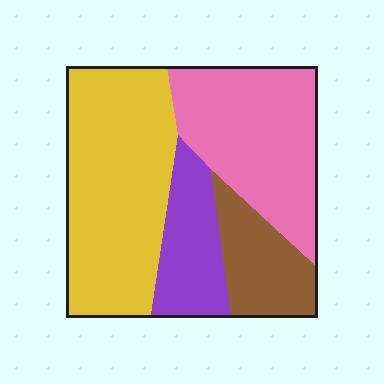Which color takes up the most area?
Yellow, at roughly 40%.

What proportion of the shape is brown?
Brown takes up less than a sixth of the shape.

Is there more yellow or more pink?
Yellow.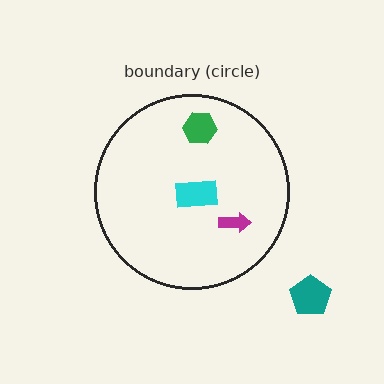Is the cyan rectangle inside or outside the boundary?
Inside.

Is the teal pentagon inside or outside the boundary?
Outside.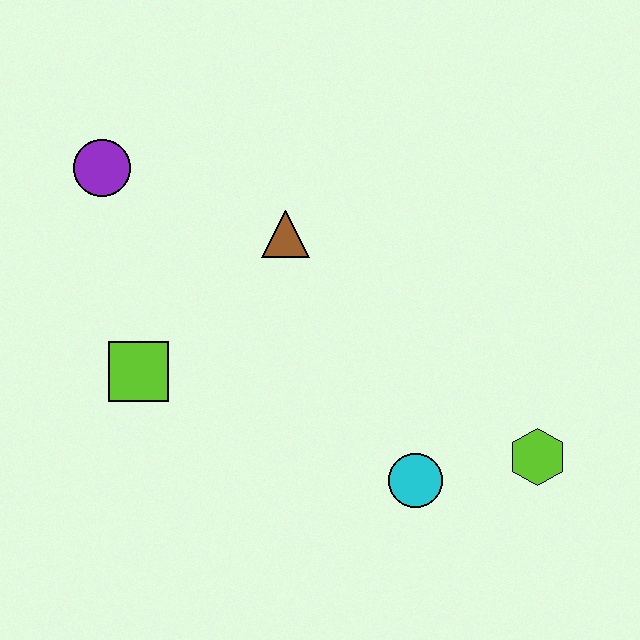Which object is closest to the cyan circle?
The lime hexagon is closest to the cyan circle.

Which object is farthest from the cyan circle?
The purple circle is farthest from the cyan circle.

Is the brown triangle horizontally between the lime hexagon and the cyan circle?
No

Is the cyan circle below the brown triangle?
Yes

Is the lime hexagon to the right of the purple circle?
Yes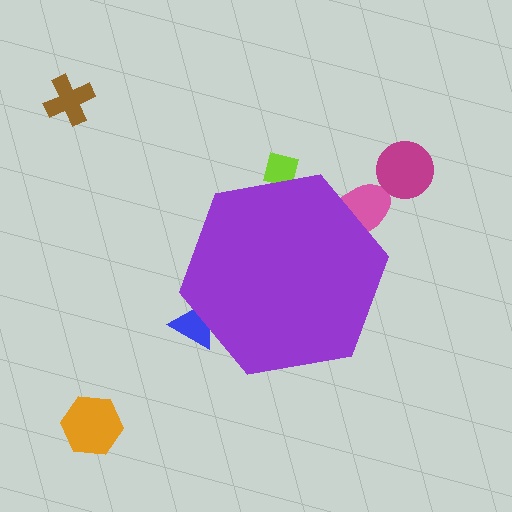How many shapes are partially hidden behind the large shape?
3 shapes are partially hidden.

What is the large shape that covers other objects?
A purple hexagon.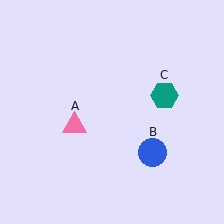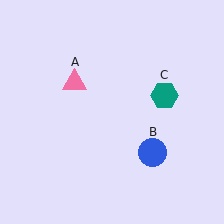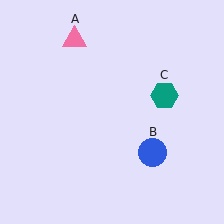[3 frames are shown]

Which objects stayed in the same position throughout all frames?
Blue circle (object B) and teal hexagon (object C) remained stationary.